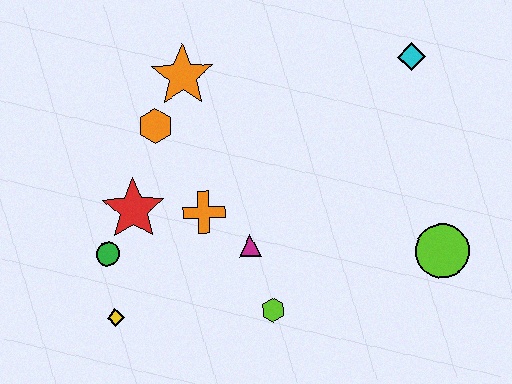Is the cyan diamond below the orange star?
No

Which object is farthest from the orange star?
The lime circle is farthest from the orange star.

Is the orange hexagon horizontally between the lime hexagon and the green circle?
Yes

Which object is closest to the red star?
The green circle is closest to the red star.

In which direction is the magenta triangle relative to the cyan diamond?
The magenta triangle is below the cyan diamond.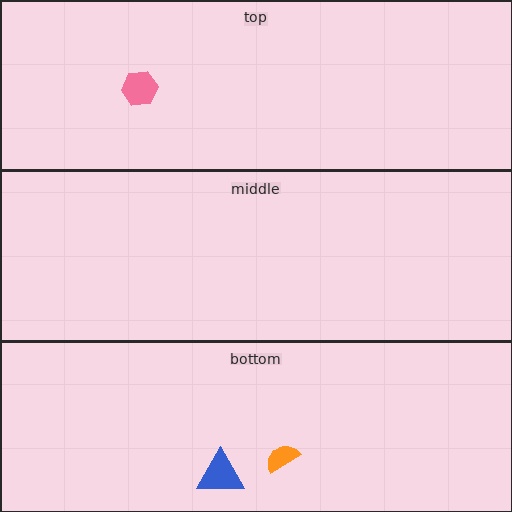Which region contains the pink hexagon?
The top region.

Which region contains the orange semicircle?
The bottom region.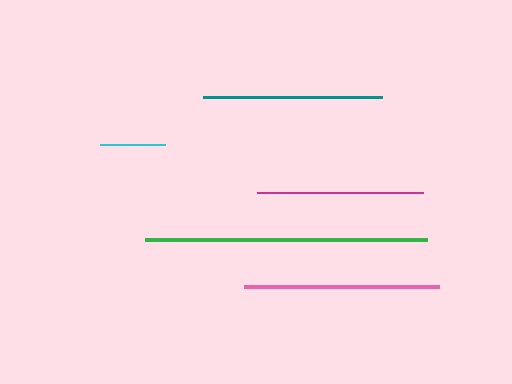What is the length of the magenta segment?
The magenta segment is approximately 166 pixels long.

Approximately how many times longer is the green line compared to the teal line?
The green line is approximately 1.6 times the length of the teal line.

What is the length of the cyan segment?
The cyan segment is approximately 65 pixels long.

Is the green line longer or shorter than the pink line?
The green line is longer than the pink line.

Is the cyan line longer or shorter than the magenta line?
The magenta line is longer than the cyan line.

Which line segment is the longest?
The green line is the longest at approximately 282 pixels.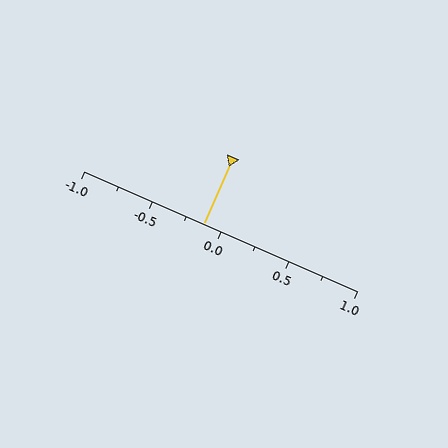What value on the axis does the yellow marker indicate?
The marker indicates approximately -0.12.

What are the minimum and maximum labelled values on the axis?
The axis runs from -1.0 to 1.0.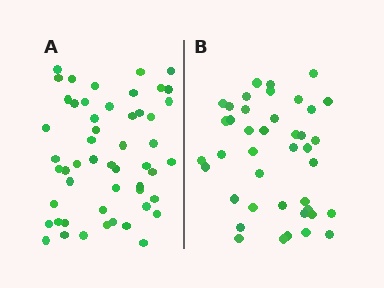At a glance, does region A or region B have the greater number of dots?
Region A (the left region) has more dots.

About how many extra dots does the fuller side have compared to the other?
Region A has roughly 12 or so more dots than region B.